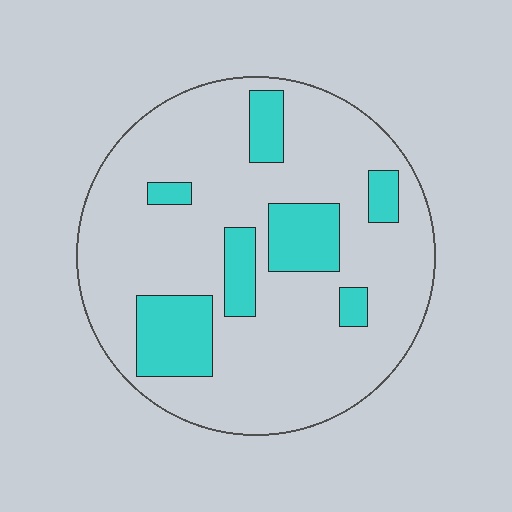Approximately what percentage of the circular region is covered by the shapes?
Approximately 20%.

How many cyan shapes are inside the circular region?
7.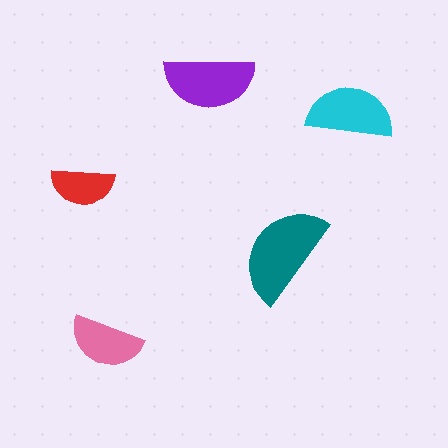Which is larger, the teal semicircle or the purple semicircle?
The teal one.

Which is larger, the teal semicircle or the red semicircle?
The teal one.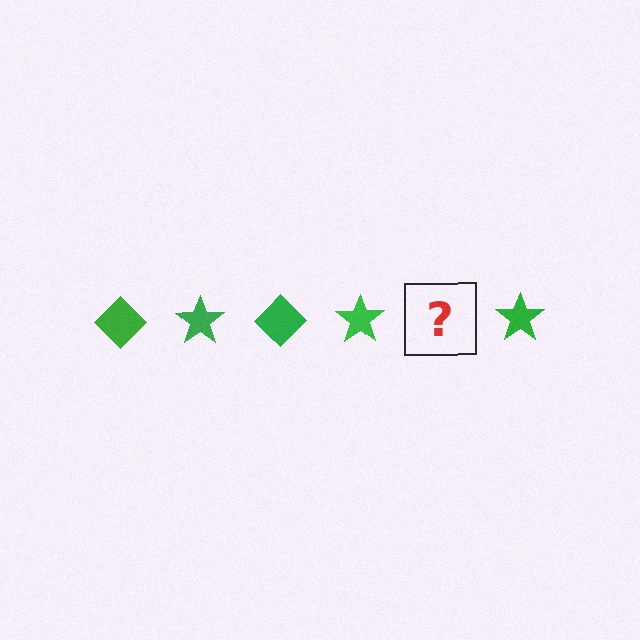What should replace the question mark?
The question mark should be replaced with a green diamond.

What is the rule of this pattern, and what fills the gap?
The rule is that the pattern cycles through diamond, star shapes in green. The gap should be filled with a green diamond.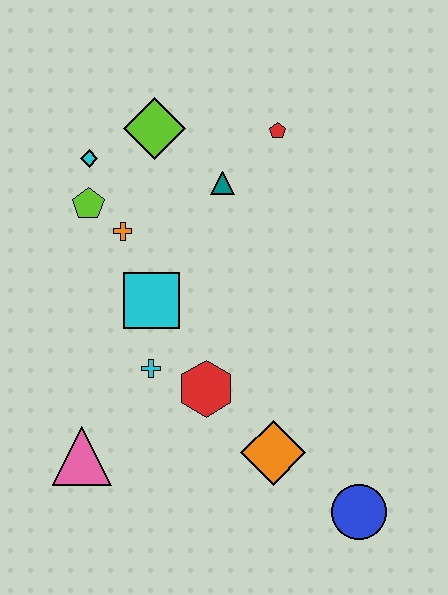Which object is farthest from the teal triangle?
The blue circle is farthest from the teal triangle.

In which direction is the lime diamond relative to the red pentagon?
The lime diamond is to the left of the red pentagon.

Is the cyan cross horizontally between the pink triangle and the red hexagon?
Yes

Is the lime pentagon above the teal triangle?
No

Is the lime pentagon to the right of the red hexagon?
No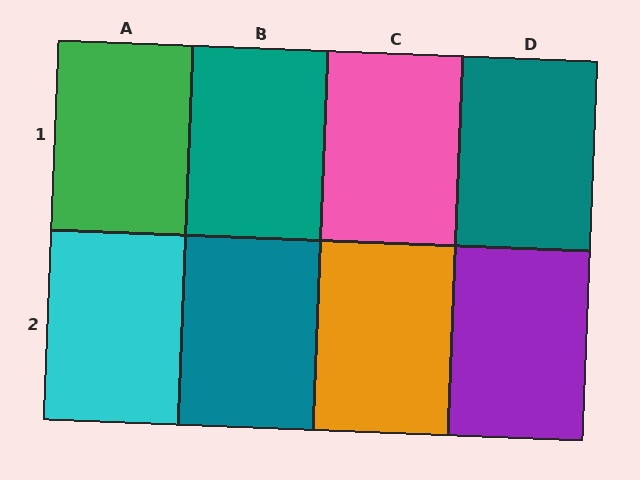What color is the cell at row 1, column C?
Pink.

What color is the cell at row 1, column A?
Green.